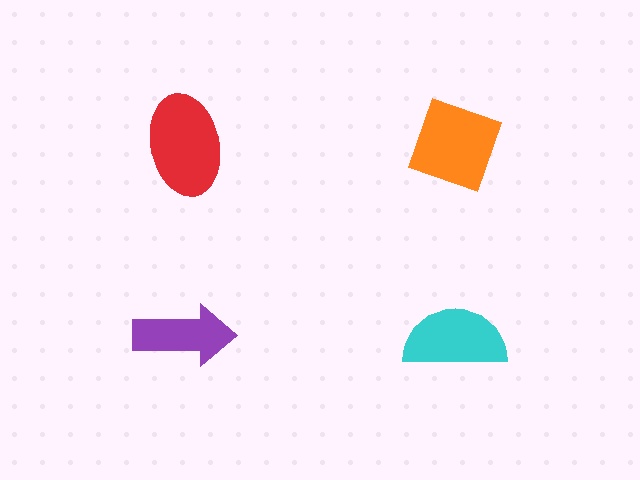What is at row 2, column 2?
A cyan semicircle.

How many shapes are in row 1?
2 shapes.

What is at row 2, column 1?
A purple arrow.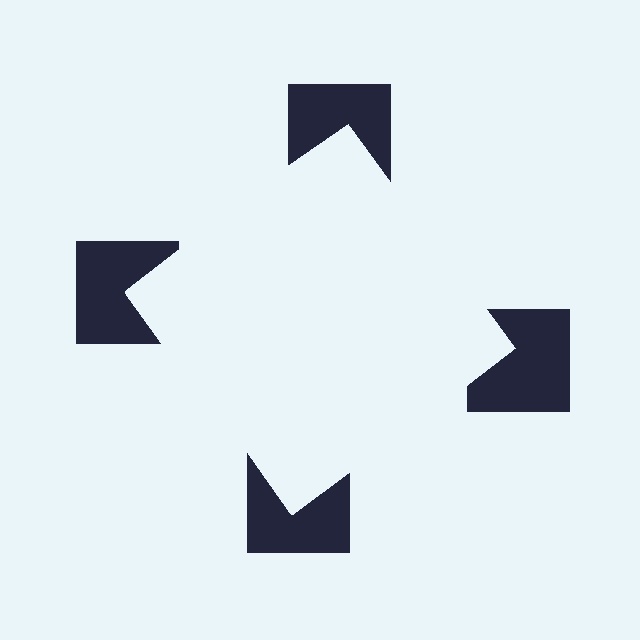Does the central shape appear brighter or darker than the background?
It typically appears slightly brighter than the background, even though no actual brightness change is drawn.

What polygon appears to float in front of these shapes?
An illusory square — its edges are inferred from the aligned wedge cuts in the notched squares, not physically drawn.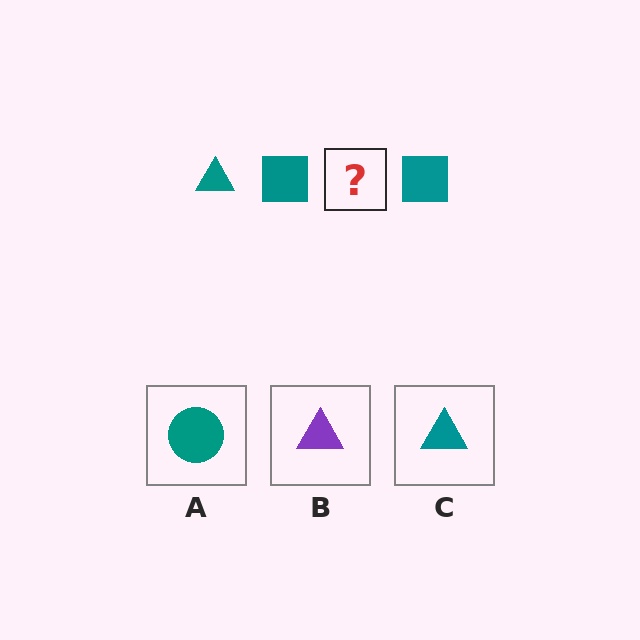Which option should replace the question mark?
Option C.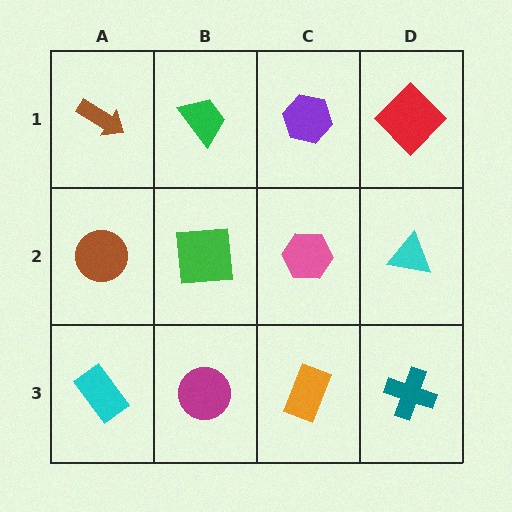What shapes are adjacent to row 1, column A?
A brown circle (row 2, column A), a green trapezoid (row 1, column B).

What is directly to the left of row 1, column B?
A brown arrow.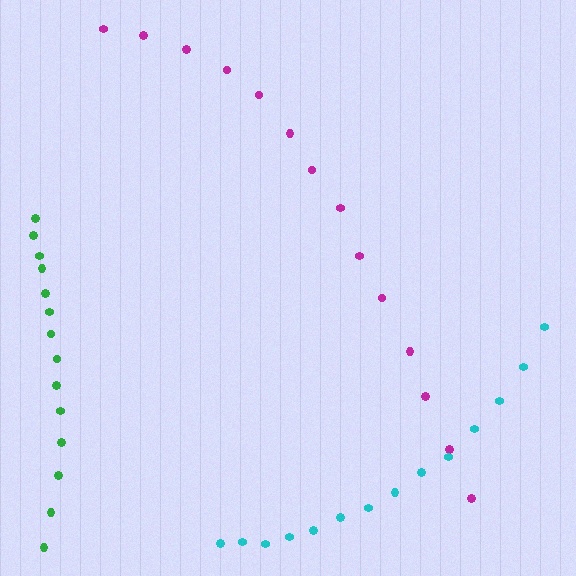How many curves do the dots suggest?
There are 3 distinct paths.